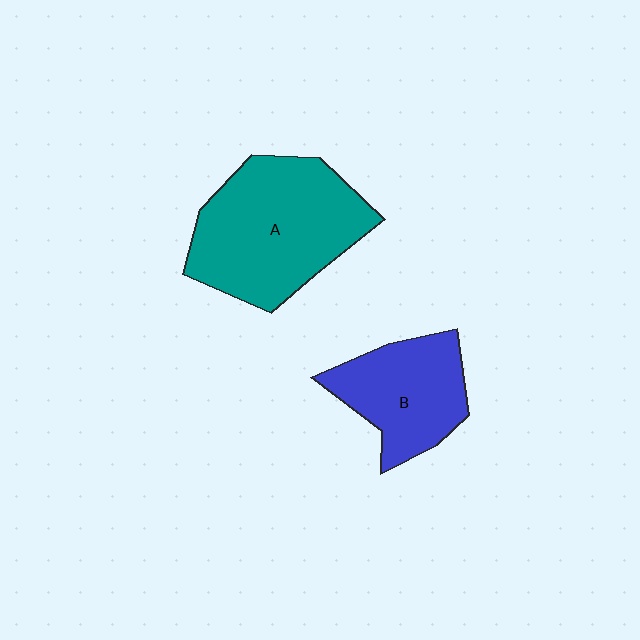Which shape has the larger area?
Shape A (teal).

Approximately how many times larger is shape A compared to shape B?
Approximately 1.6 times.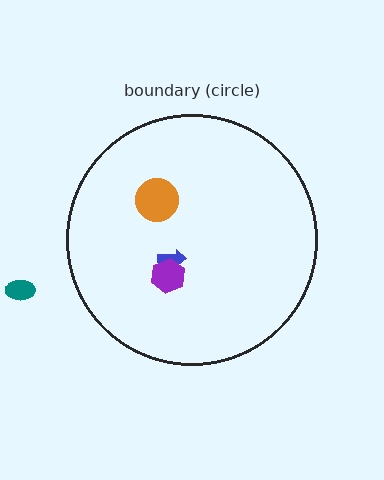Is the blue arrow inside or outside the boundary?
Inside.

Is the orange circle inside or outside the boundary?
Inside.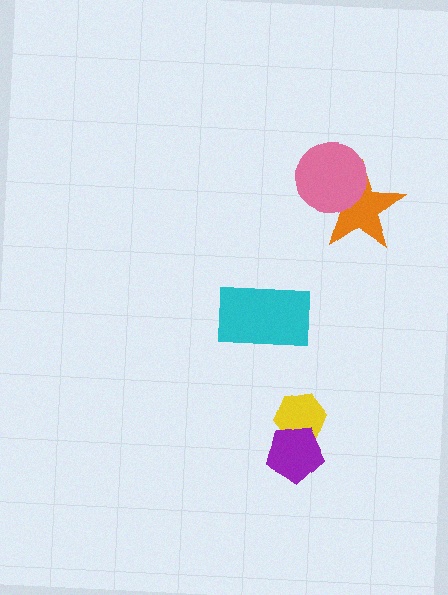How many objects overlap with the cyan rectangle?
0 objects overlap with the cyan rectangle.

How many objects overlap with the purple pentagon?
1 object overlaps with the purple pentagon.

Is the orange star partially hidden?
Yes, it is partially covered by another shape.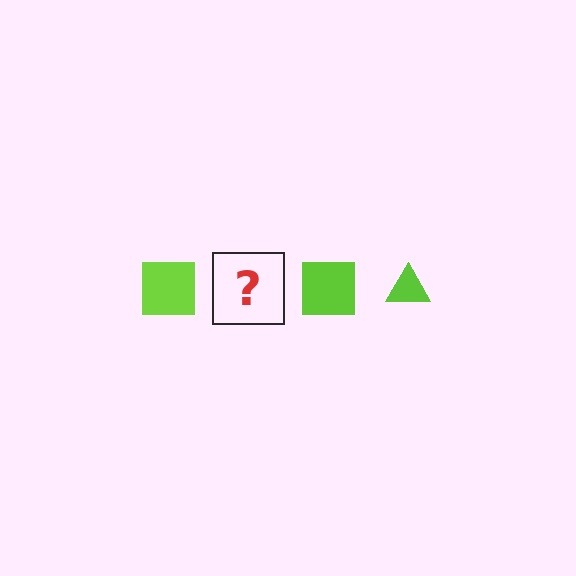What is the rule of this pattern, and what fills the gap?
The rule is that the pattern cycles through square, triangle shapes in lime. The gap should be filled with a lime triangle.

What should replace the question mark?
The question mark should be replaced with a lime triangle.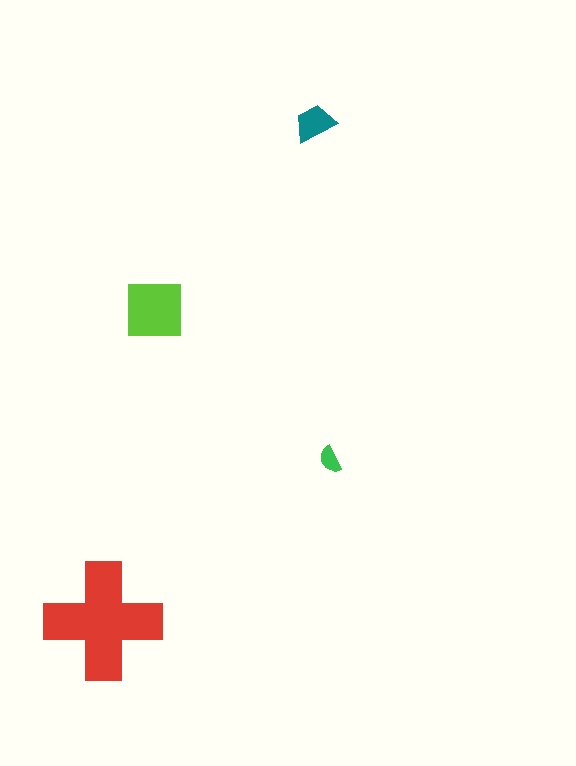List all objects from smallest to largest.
The green semicircle, the teal trapezoid, the lime square, the red cross.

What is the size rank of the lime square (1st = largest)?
2nd.